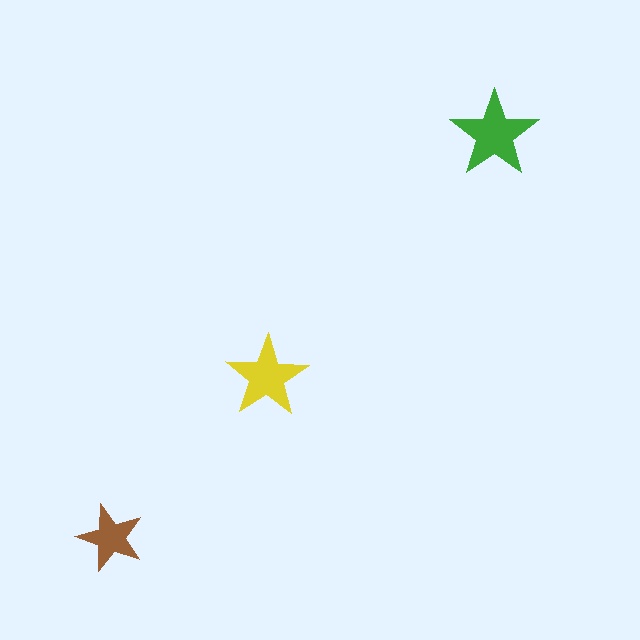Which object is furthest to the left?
The brown star is leftmost.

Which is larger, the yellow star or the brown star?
The yellow one.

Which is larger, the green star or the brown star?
The green one.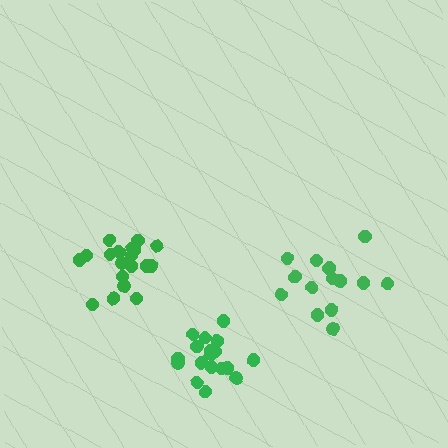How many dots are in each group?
Group 1: 15 dots, Group 2: 20 dots, Group 3: 19 dots (54 total).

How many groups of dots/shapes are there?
There are 3 groups.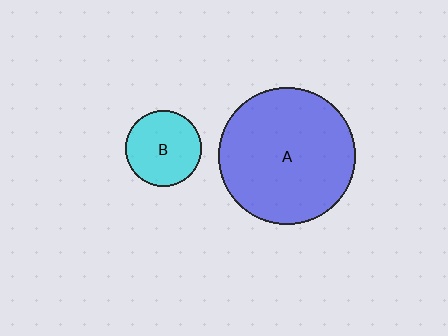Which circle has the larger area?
Circle A (blue).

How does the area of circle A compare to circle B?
Approximately 3.2 times.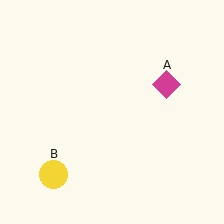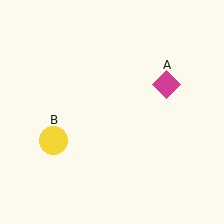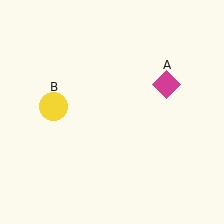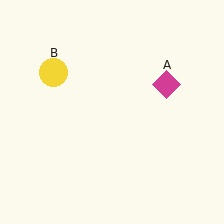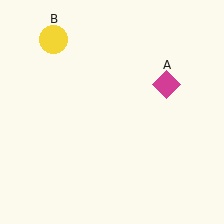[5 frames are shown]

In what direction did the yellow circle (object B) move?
The yellow circle (object B) moved up.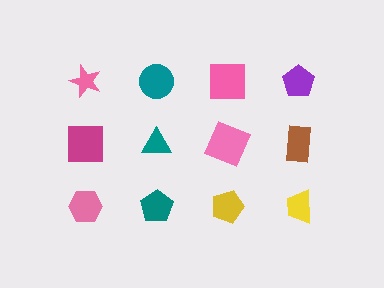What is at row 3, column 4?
A yellow trapezoid.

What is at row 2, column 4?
A brown rectangle.